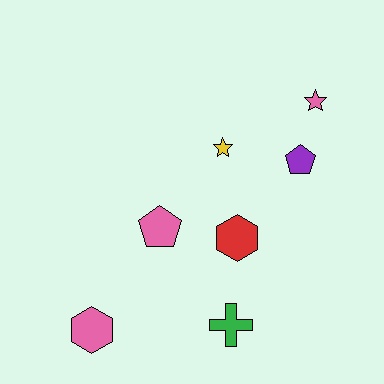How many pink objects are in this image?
There are 3 pink objects.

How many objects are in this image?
There are 7 objects.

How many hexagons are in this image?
There are 2 hexagons.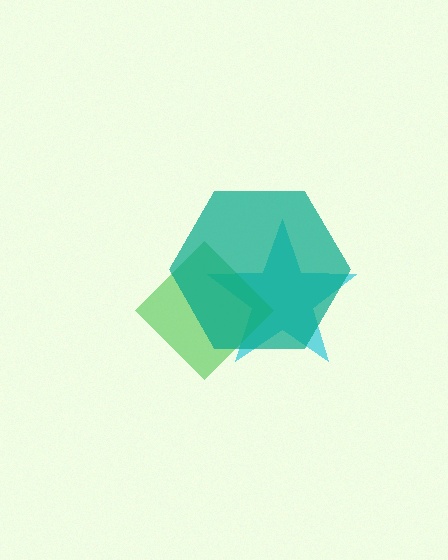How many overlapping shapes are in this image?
There are 3 overlapping shapes in the image.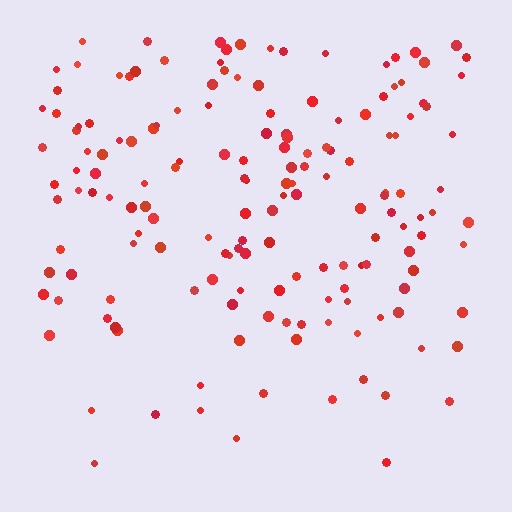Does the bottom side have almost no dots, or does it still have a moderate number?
Still a moderate number, just noticeably fewer than the top.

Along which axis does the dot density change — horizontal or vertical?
Vertical.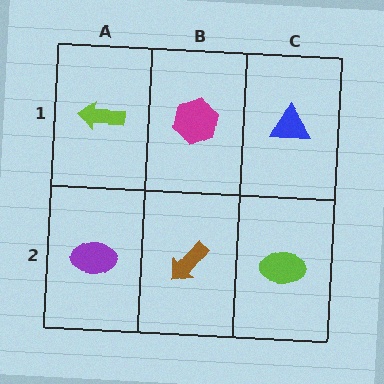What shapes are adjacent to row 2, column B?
A magenta hexagon (row 1, column B), a purple ellipse (row 2, column A), a lime ellipse (row 2, column C).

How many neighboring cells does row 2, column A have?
2.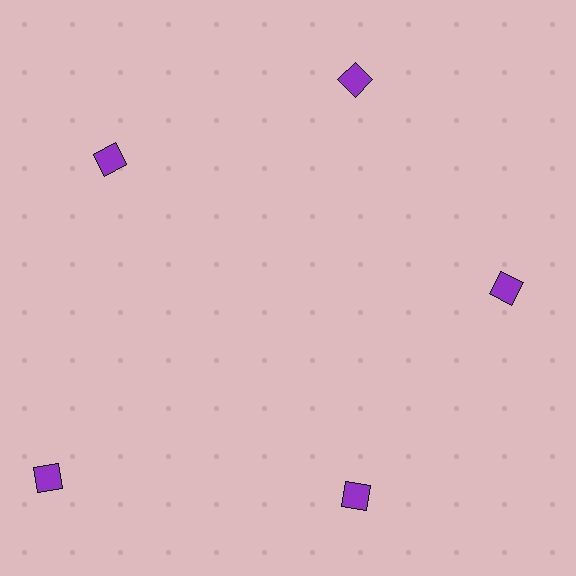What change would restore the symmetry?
The symmetry would be restored by moving it inward, back onto the ring so that all 5 diamonds sit at equal angles and equal distance from the center.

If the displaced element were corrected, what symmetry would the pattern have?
It would have 5-fold rotational symmetry — the pattern would map onto itself every 72 degrees.